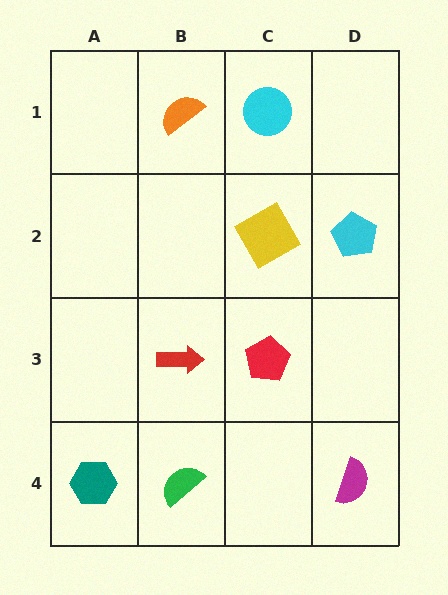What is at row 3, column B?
A red arrow.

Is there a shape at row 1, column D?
No, that cell is empty.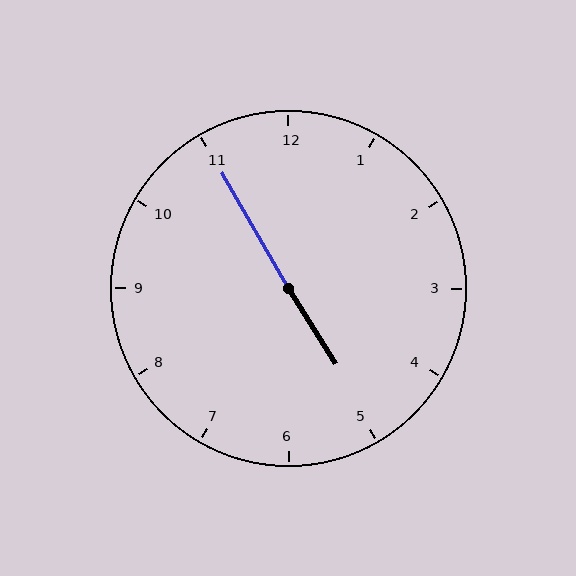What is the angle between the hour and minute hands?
Approximately 178 degrees.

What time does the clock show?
4:55.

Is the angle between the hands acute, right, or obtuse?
It is obtuse.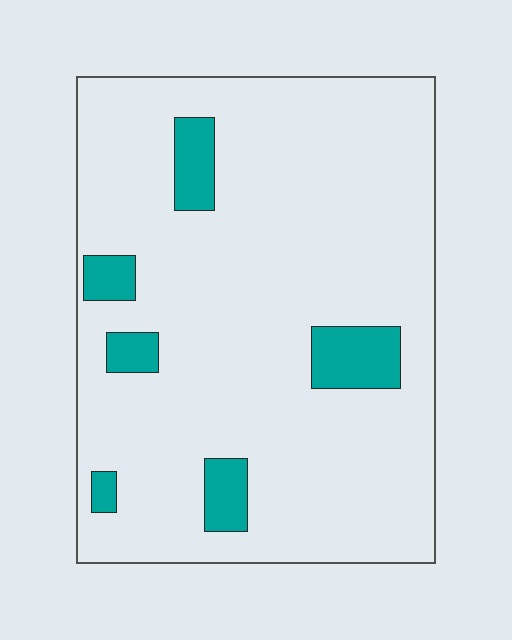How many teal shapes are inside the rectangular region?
6.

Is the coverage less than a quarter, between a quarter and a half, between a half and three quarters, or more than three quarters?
Less than a quarter.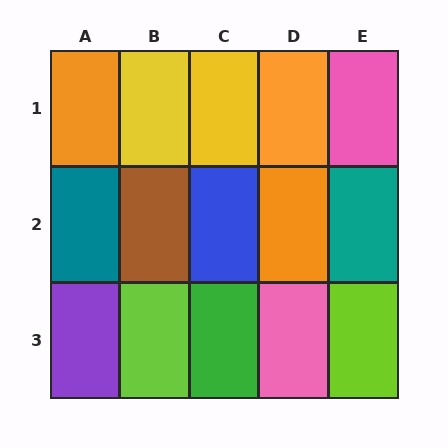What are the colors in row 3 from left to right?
Purple, lime, green, pink, lime.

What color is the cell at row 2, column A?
Teal.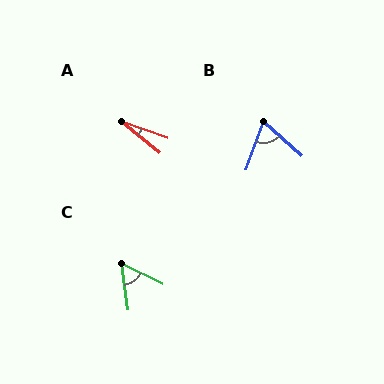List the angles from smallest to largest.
A (20°), C (56°), B (68°).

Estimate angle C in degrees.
Approximately 56 degrees.